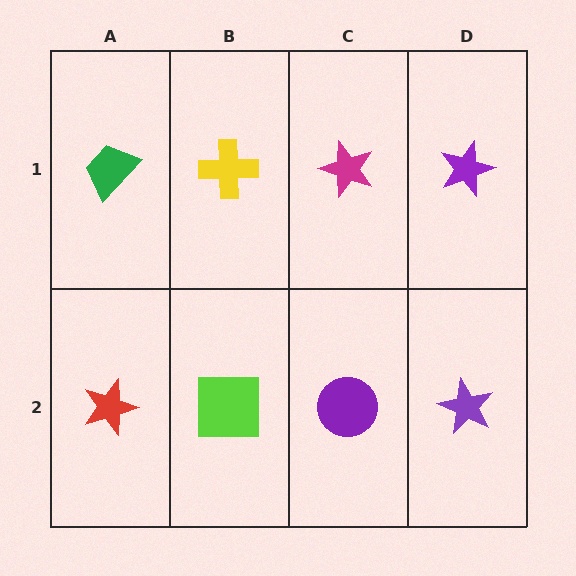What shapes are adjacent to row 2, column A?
A green trapezoid (row 1, column A), a lime square (row 2, column B).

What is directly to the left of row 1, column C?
A yellow cross.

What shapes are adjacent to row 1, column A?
A red star (row 2, column A), a yellow cross (row 1, column B).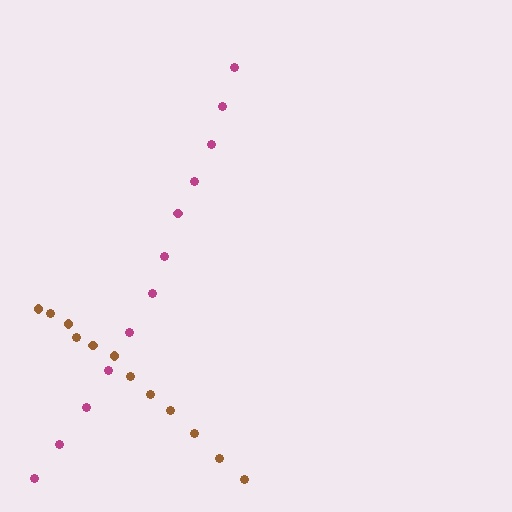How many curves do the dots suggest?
There are 2 distinct paths.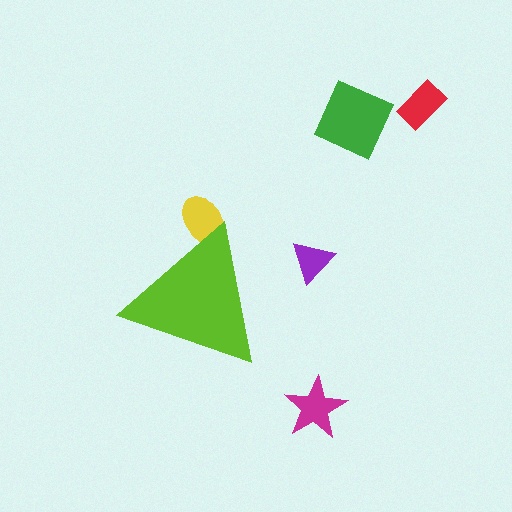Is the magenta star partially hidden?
No, the magenta star is fully visible.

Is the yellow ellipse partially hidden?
Yes, the yellow ellipse is partially hidden behind the lime triangle.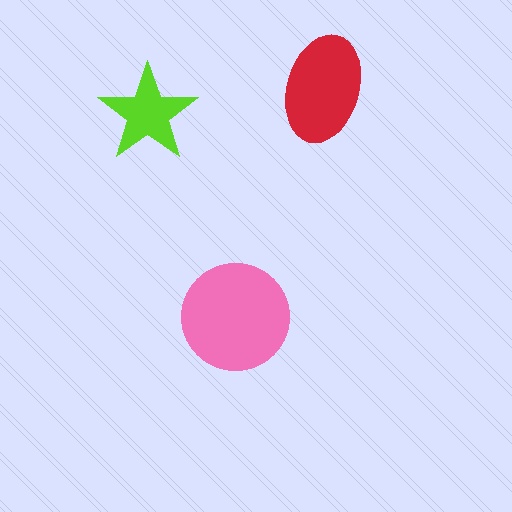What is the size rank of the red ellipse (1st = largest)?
2nd.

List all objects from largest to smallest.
The pink circle, the red ellipse, the lime star.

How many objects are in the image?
There are 3 objects in the image.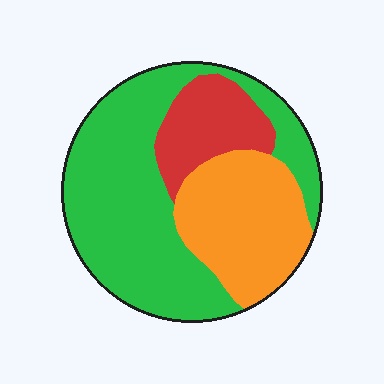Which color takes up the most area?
Green, at roughly 55%.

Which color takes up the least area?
Red, at roughly 15%.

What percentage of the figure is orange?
Orange covers roughly 30% of the figure.